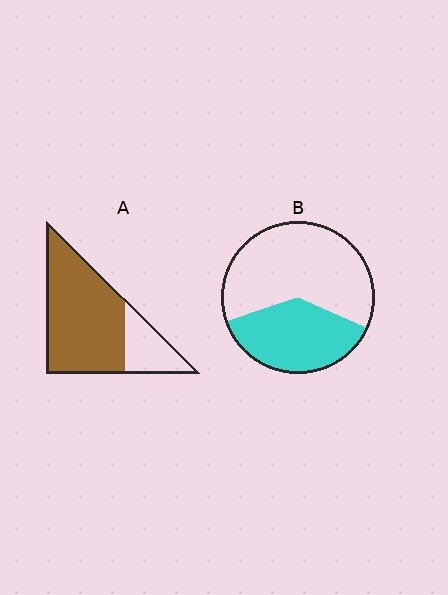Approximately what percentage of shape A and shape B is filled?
A is approximately 75% and B is approximately 40%.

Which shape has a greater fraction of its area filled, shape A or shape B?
Shape A.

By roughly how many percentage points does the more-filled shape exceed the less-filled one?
By roughly 40 percentage points (A over B).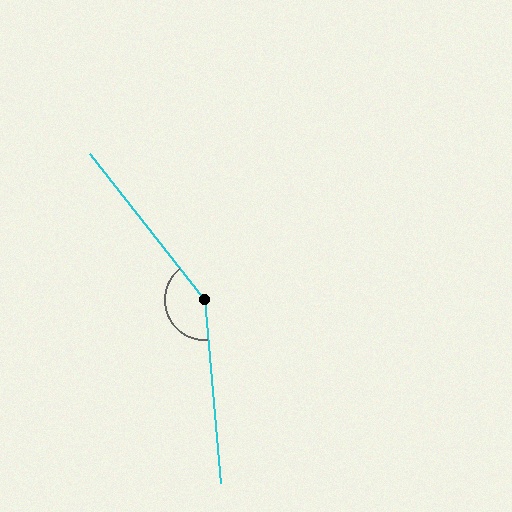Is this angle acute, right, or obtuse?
It is obtuse.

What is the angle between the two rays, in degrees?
Approximately 147 degrees.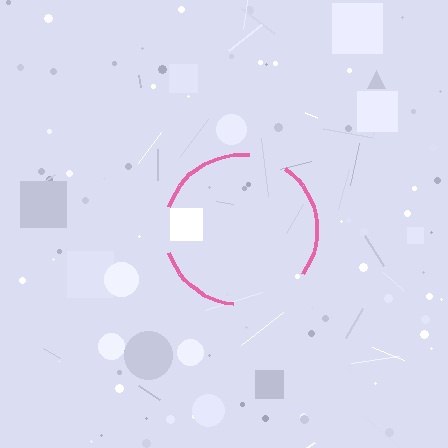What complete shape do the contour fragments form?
The contour fragments form a circle.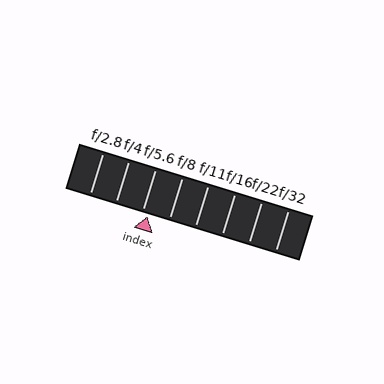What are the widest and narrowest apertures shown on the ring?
The widest aperture shown is f/2.8 and the narrowest is f/32.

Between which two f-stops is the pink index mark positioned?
The index mark is between f/5.6 and f/8.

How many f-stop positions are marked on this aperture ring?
There are 8 f-stop positions marked.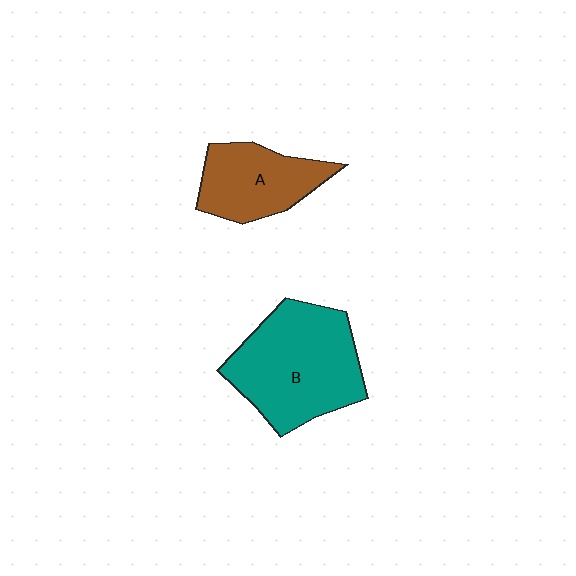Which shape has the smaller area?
Shape A (brown).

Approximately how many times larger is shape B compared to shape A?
Approximately 1.6 times.